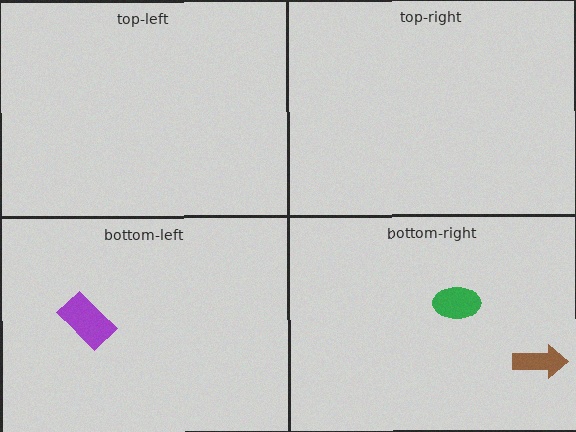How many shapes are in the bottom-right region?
2.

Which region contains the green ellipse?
The bottom-right region.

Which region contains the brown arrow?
The bottom-right region.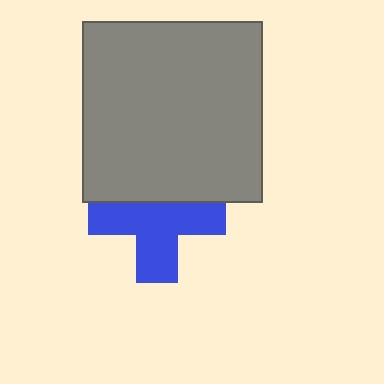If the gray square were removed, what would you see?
You would see the complete blue cross.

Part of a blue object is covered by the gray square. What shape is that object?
It is a cross.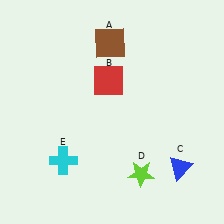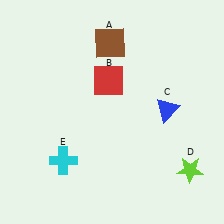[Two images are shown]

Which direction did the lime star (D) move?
The lime star (D) moved right.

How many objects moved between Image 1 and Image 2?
2 objects moved between the two images.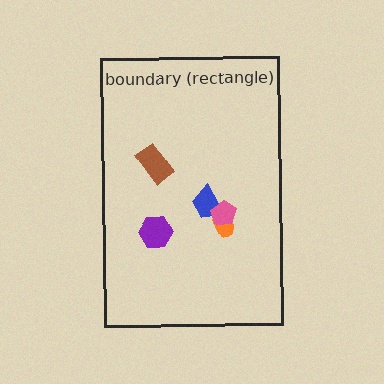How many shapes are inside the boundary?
5 inside, 0 outside.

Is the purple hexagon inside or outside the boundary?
Inside.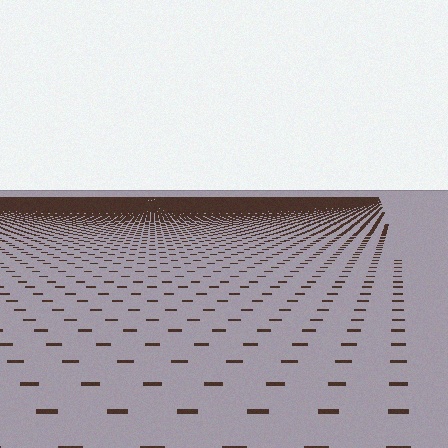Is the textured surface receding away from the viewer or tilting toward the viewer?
The surface is receding away from the viewer. Texture elements get smaller and denser toward the top.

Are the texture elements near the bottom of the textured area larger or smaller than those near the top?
Larger. Near the bottom, elements are closer to the viewer and appear at a bigger on-screen size.